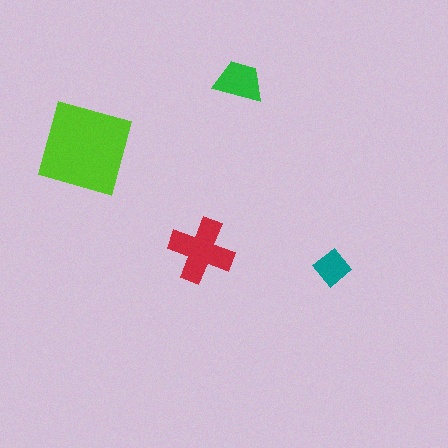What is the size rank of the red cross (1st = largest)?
2nd.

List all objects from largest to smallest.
The lime diamond, the red cross, the green trapezoid, the teal diamond.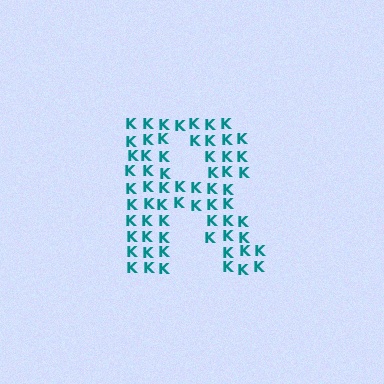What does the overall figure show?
The overall figure shows the letter R.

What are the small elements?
The small elements are letter K's.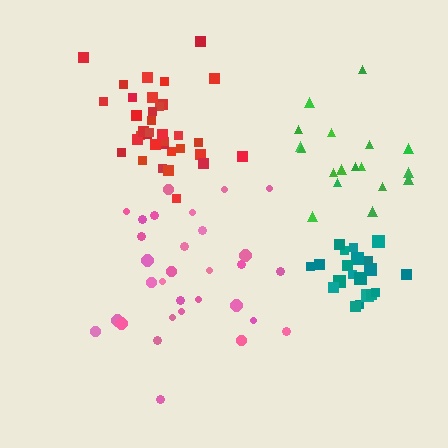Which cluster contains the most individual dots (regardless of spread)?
Red (35).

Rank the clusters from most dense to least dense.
red, teal, green, pink.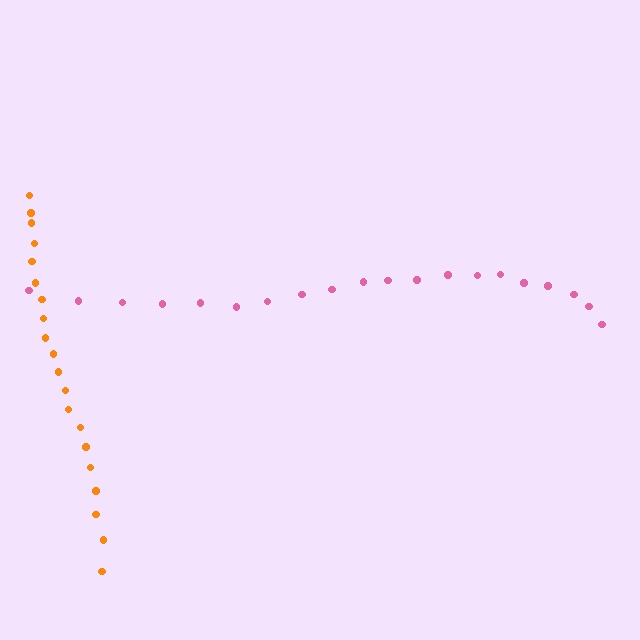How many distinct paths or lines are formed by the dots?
There are 2 distinct paths.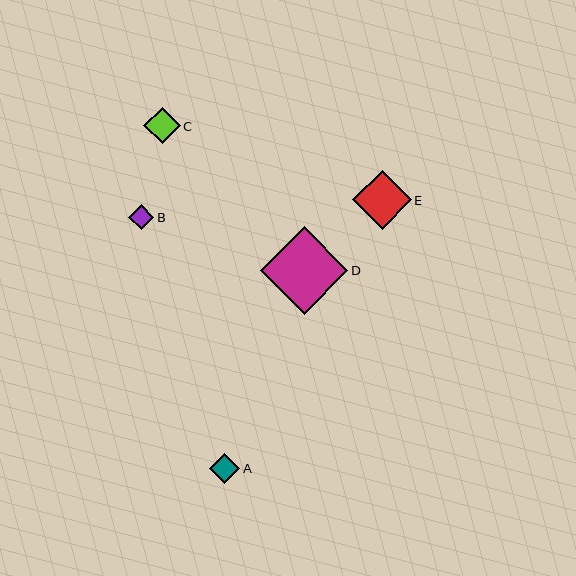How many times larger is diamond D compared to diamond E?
Diamond D is approximately 1.5 times the size of diamond E.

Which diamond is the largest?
Diamond D is the largest with a size of approximately 88 pixels.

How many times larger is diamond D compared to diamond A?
Diamond D is approximately 2.9 times the size of diamond A.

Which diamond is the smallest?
Diamond B is the smallest with a size of approximately 25 pixels.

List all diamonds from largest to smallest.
From largest to smallest: D, E, C, A, B.